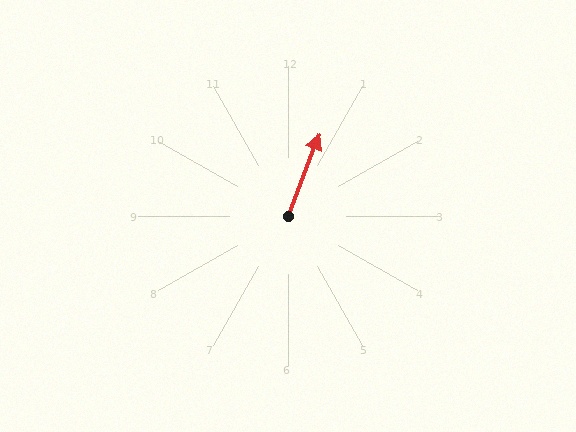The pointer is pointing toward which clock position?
Roughly 1 o'clock.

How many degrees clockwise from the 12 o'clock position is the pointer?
Approximately 21 degrees.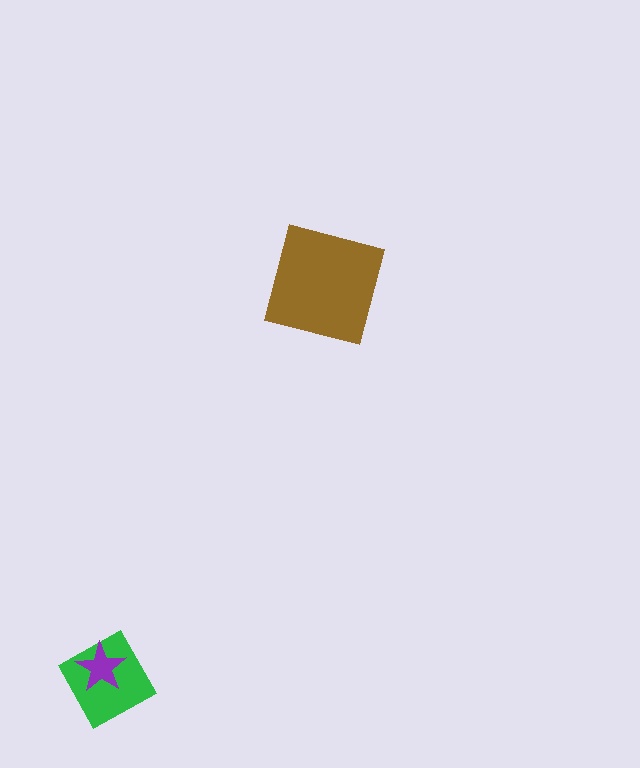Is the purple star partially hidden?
No, no other shape covers it.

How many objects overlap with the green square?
1 object overlaps with the green square.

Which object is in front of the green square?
The purple star is in front of the green square.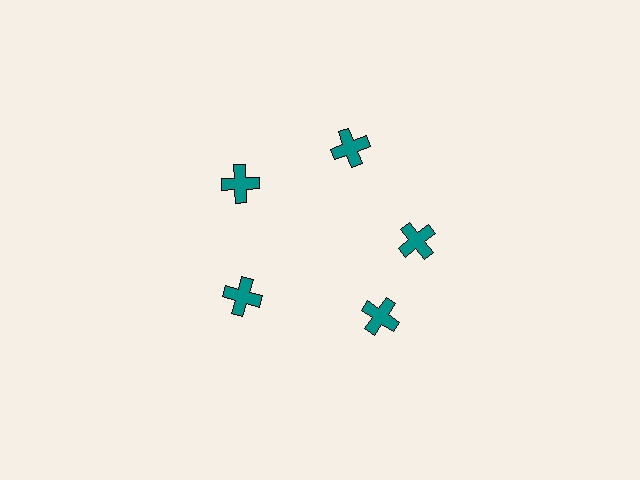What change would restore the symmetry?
The symmetry would be restored by rotating it back into even spacing with its neighbors so that all 5 crosses sit at equal angles and equal distance from the center.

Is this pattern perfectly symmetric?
No. The 5 teal crosses are arranged in a ring, but one element near the 5 o'clock position is rotated out of alignment along the ring, breaking the 5-fold rotational symmetry.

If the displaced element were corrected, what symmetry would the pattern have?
It would have 5-fold rotational symmetry — the pattern would map onto itself every 72 degrees.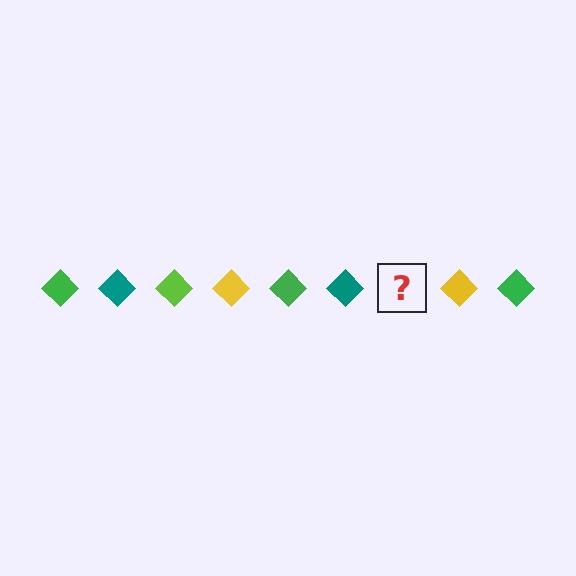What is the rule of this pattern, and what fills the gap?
The rule is that the pattern cycles through green, teal, lime, yellow diamonds. The gap should be filled with a lime diamond.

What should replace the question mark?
The question mark should be replaced with a lime diamond.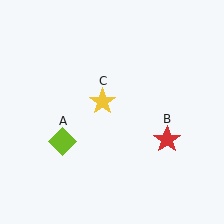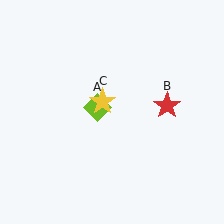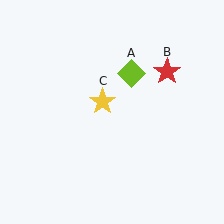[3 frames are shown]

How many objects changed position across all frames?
2 objects changed position: lime diamond (object A), red star (object B).